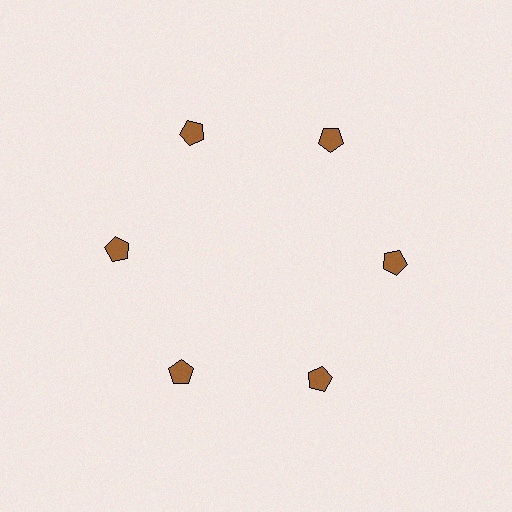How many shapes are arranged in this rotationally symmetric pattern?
There are 6 shapes, arranged in 6 groups of 1.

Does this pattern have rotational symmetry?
Yes, this pattern has 6-fold rotational symmetry. It looks the same after rotating 60 degrees around the center.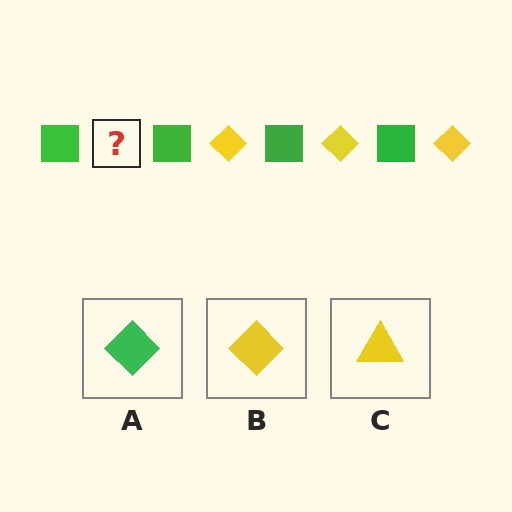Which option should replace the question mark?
Option B.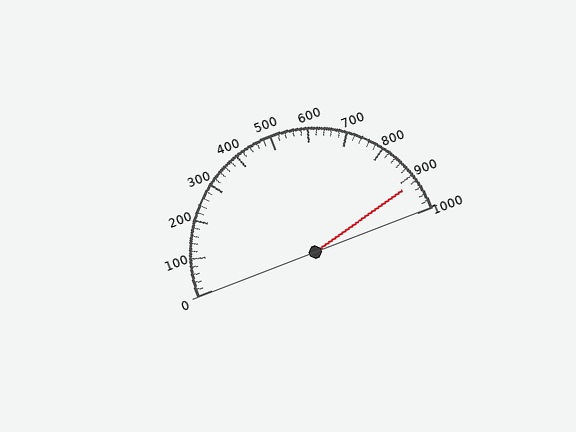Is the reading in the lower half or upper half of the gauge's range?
The reading is in the upper half of the range (0 to 1000).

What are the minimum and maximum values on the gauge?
The gauge ranges from 0 to 1000.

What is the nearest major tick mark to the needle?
The nearest major tick mark is 900.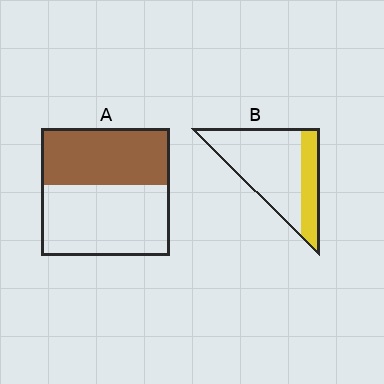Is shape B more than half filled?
No.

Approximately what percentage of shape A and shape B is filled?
A is approximately 45% and B is approximately 25%.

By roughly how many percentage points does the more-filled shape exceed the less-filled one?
By roughly 15 percentage points (A over B).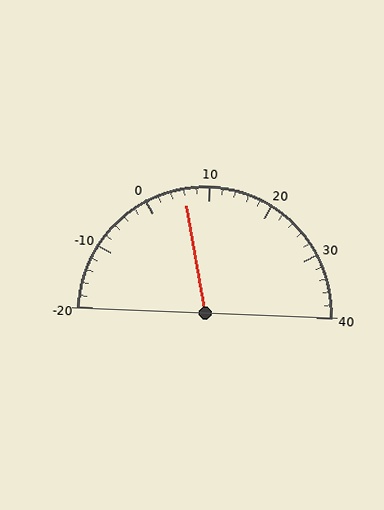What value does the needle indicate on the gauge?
The needle indicates approximately 6.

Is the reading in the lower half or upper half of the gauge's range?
The reading is in the lower half of the range (-20 to 40).